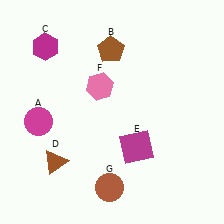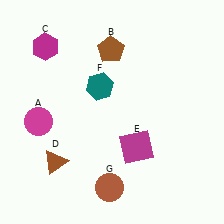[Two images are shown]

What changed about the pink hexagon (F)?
In Image 1, F is pink. In Image 2, it changed to teal.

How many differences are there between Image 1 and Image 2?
There is 1 difference between the two images.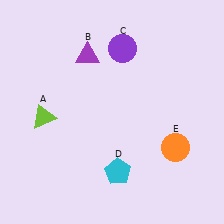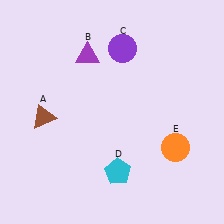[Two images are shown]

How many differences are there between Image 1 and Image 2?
There is 1 difference between the two images.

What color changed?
The triangle (A) changed from lime in Image 1 to brown in Image 2.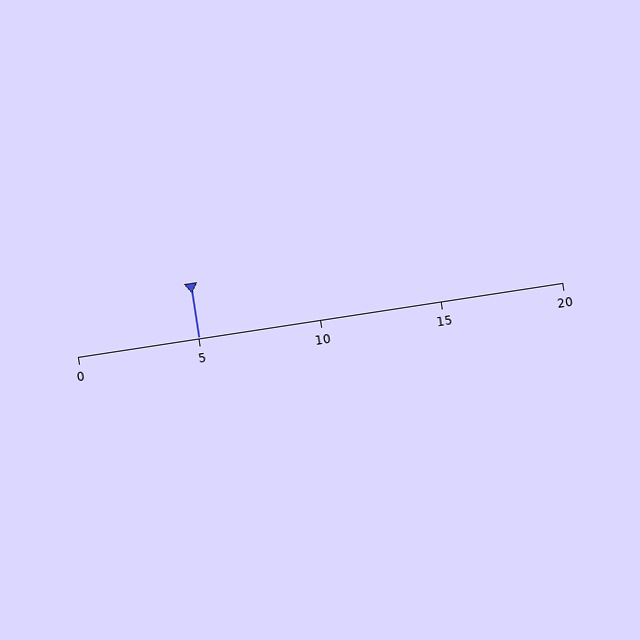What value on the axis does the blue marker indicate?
The marker indicates approximately 5.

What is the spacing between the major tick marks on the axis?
The major ticks are spaced 5 apart.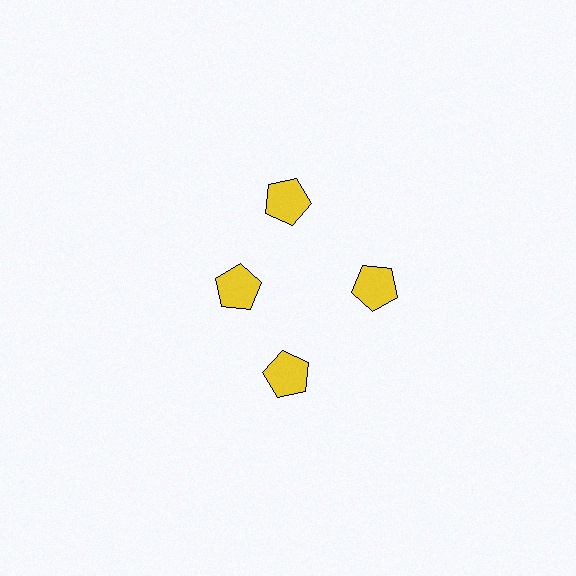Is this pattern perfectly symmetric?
No. The 4 yellow pentagons are arranged in a ring, but one element near the 9 o'clock position is pulled inward toward the center, breaking the 4-fold rotational symmetry.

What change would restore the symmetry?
The symmetry would be restored by moving it outward, back onto the ring so that all 4 pentagons sit at equal angles and equal distance from the center.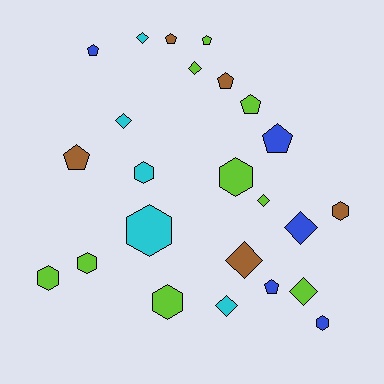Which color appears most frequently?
Lime, with 9 objects.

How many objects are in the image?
There are 24 objects.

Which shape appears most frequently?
Pentagon, with 8 objects.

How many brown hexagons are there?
There is 1 brown hexagon.